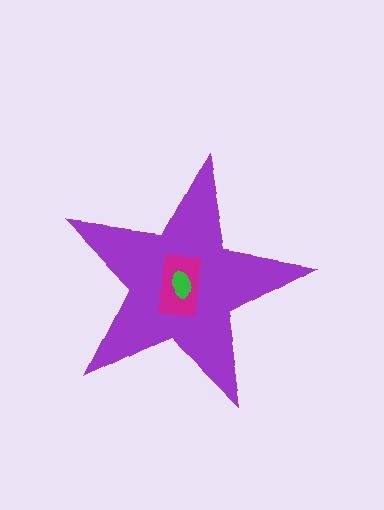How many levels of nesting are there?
3.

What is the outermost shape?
The purple star.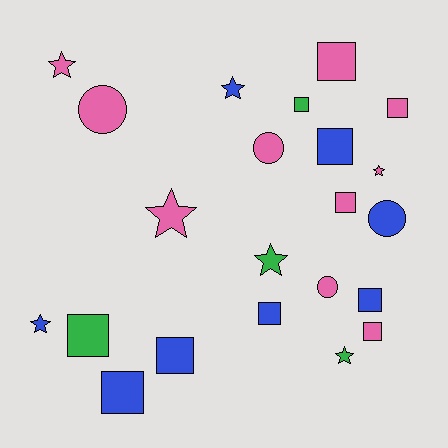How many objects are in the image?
There are 22 objects.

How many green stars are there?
There are 2 green stars.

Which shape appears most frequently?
Square, with 11 objects.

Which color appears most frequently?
Pink, with 10 objects.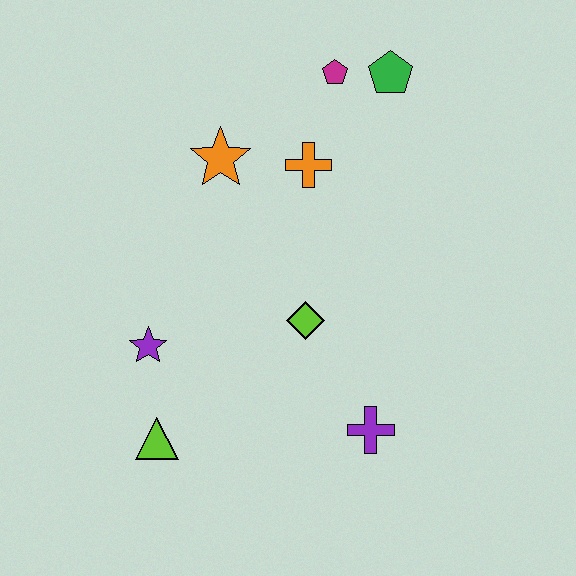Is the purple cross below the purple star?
Yes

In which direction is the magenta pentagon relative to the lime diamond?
The magenta pentagon is above the lime diamond.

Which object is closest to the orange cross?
The orange star is closest to the orange cross.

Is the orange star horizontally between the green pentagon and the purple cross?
No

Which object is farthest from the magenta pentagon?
The lime triangle is farthest from the magenta pentagon.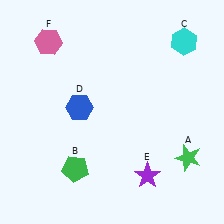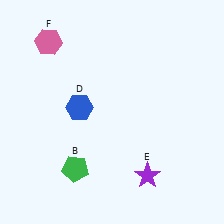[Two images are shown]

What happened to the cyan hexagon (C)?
The cyan hexagon (C) was removed in Image 2. It was in the top-right area of Image 1.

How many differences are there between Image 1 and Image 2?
There are 2 differences between the two images.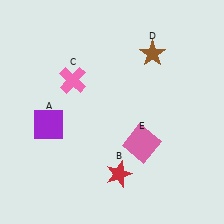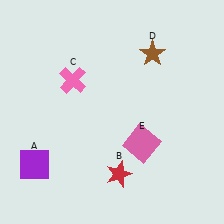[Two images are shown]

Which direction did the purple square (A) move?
The purple square (A) moved down.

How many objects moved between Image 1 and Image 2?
1 object moved between the two images.